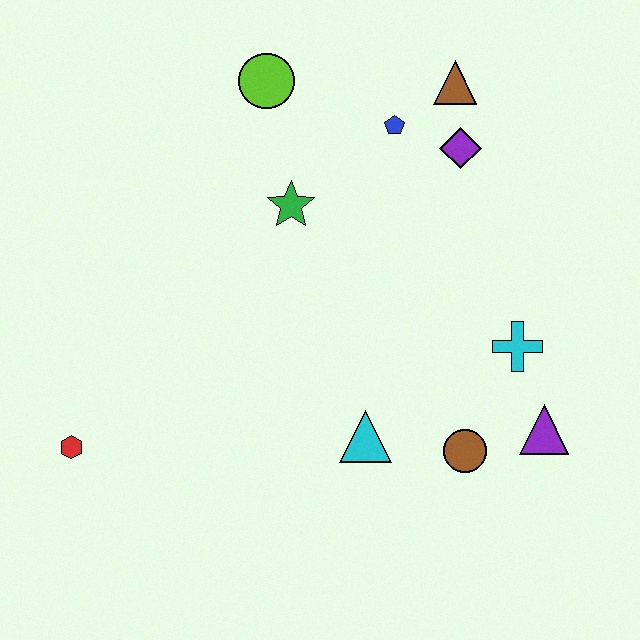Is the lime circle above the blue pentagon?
Yes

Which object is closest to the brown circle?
The purple triangle is closest to the brown circle.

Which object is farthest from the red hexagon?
The brown triangle is farthest from the red hexagon.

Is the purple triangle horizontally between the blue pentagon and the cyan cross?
No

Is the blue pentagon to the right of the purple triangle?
No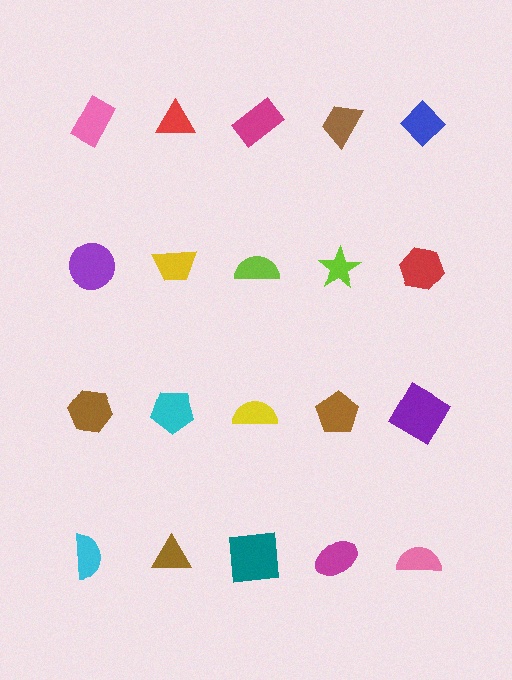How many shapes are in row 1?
5 shapes.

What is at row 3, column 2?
A cyan pentagon.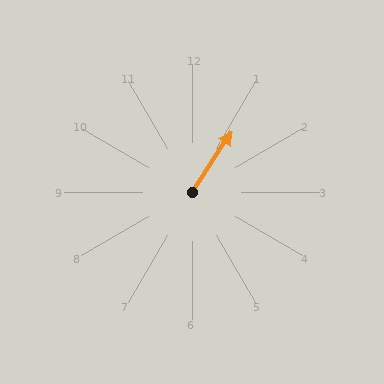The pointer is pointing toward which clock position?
Roughly 1 o'clock.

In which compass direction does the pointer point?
Northeast.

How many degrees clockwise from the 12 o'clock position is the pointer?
Approximately 33 degrees.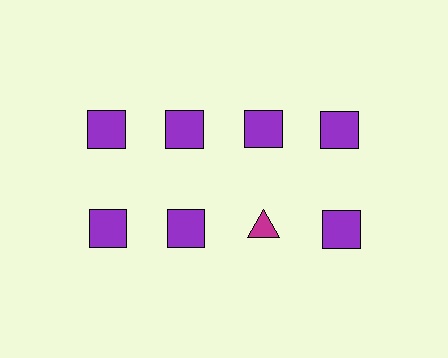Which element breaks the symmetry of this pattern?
The magenta triangle in the second row, center column breaks the symmetry. All other shapes are purple squares.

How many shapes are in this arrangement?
There are 8 shapes arranged in a grid pattern.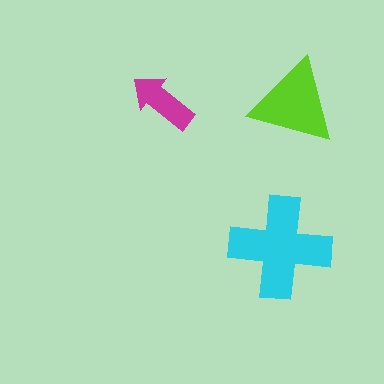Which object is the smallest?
The magenta arrow.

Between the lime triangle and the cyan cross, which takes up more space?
The cyan cross.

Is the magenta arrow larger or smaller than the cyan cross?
Smaller.